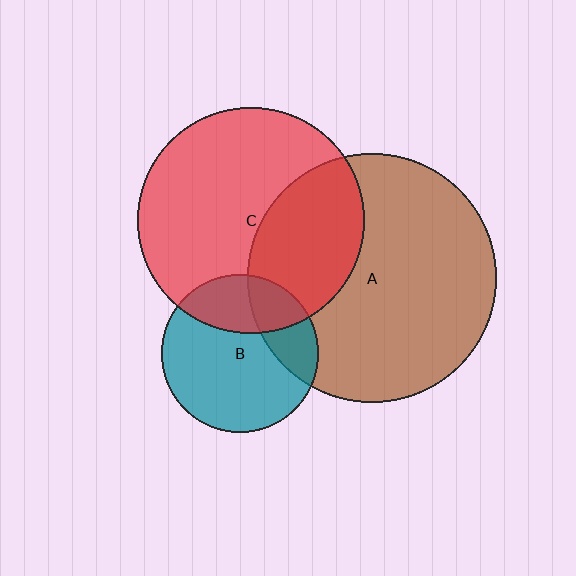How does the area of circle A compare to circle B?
Approximately 2.5 times.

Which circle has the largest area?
Circle A (brown).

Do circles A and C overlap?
Yes.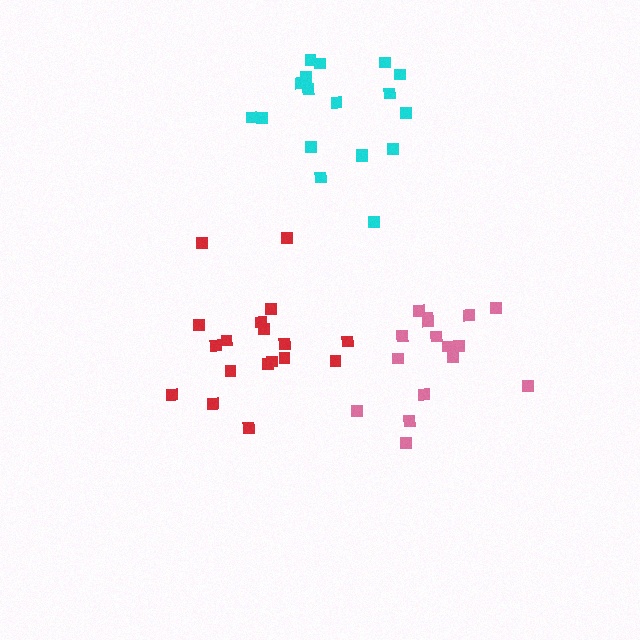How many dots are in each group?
Group 1: 16 dots, Group 2: 18 dots, Group 3: 18 dots (52 total).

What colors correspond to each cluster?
The clusters are colored: pink, red, cyan.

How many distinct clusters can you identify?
There are 3 distinct clusters.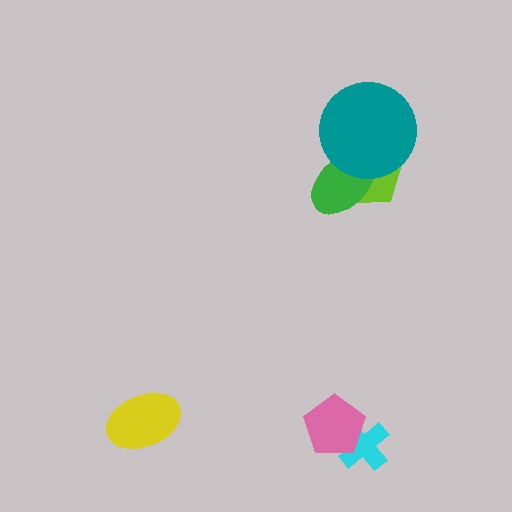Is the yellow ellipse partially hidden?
No, no other shape covers it.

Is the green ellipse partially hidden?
Yes, it is partially covered by another shape.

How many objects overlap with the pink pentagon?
1 object overlaps with the pink pentagon.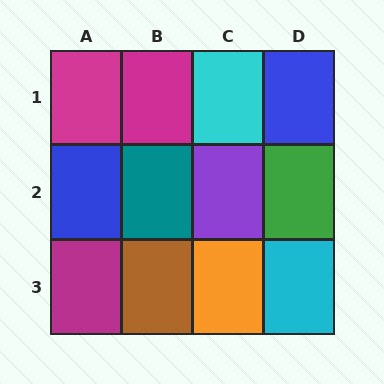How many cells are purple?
1 cell is purple.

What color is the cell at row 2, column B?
Teal.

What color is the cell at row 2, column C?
Purple.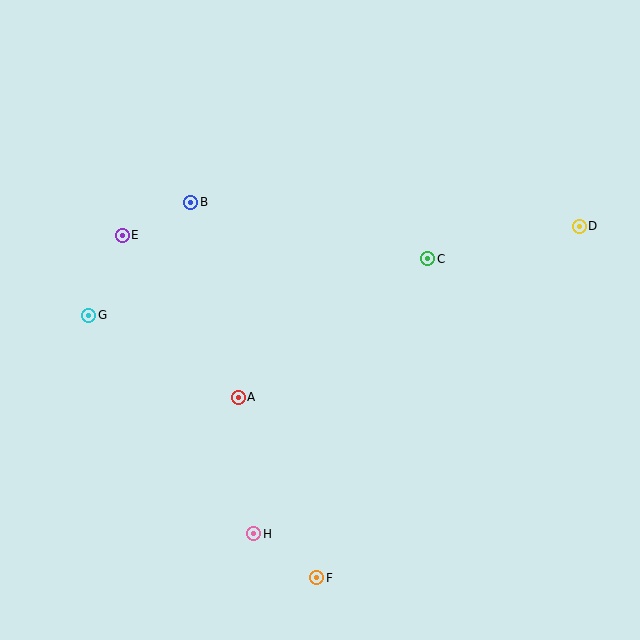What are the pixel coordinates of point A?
Point A is at (238, 397).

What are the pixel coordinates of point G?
Point G is at (89, 315).